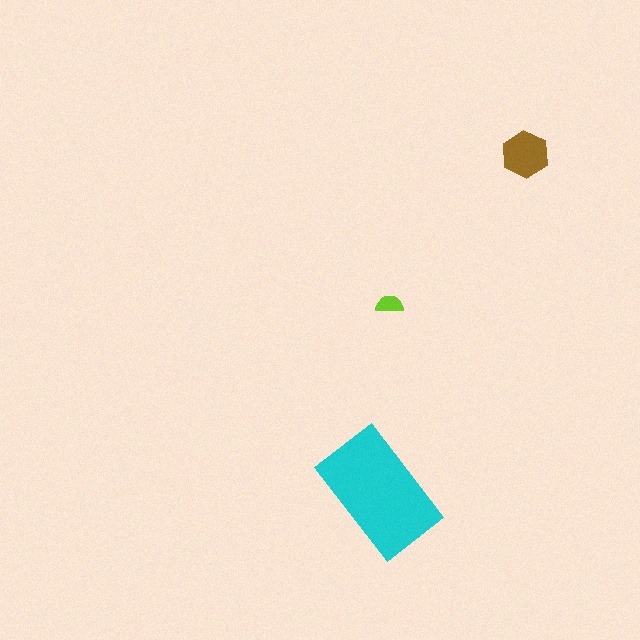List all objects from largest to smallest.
The cyan rectangle, the brown hexagon, the lime semicircle.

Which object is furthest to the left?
The cyan rectangle is leftmost.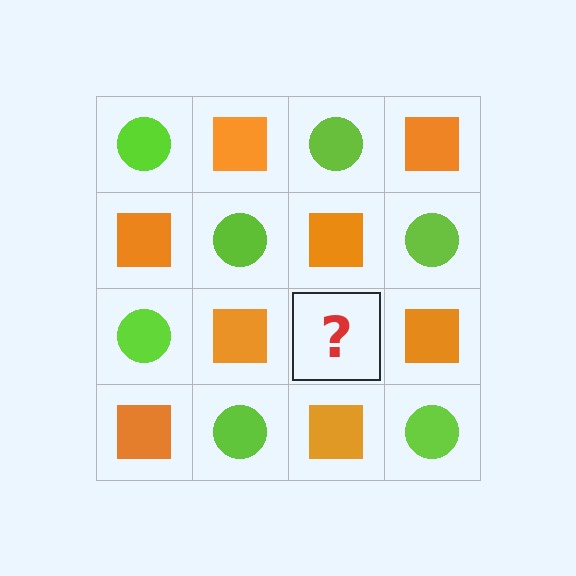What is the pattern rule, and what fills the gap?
The rule is that it alternates lime circle and orange square in a checkerboard pattern. The gap should be filled with a lime circle.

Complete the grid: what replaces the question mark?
The question mark should be replaced with a lime circle.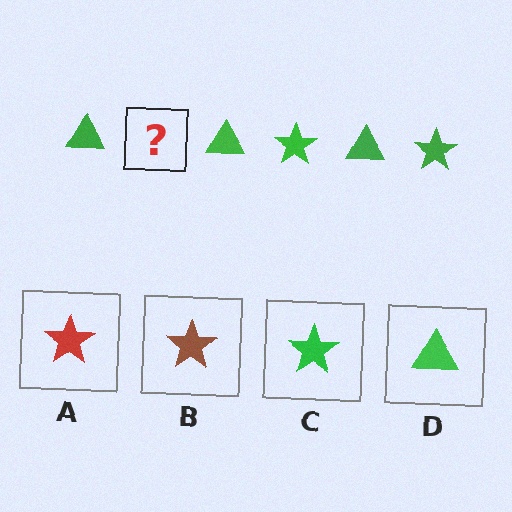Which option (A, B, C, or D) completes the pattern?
C.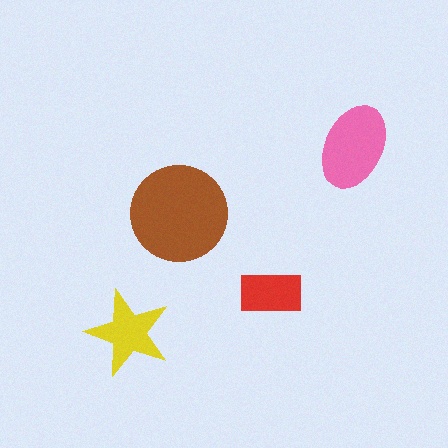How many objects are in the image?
There are 4 objects in the image.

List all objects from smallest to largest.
The red rectangle, the yellow star, the pink ellipse, the brown circle.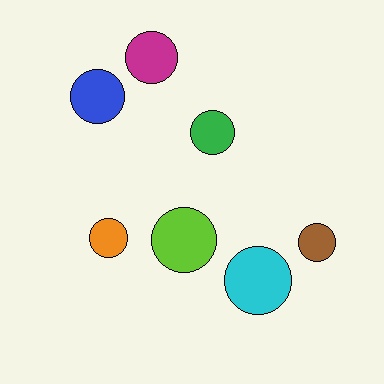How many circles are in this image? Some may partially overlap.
There are 7 circles.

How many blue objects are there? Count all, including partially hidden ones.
There is 1 blue object.